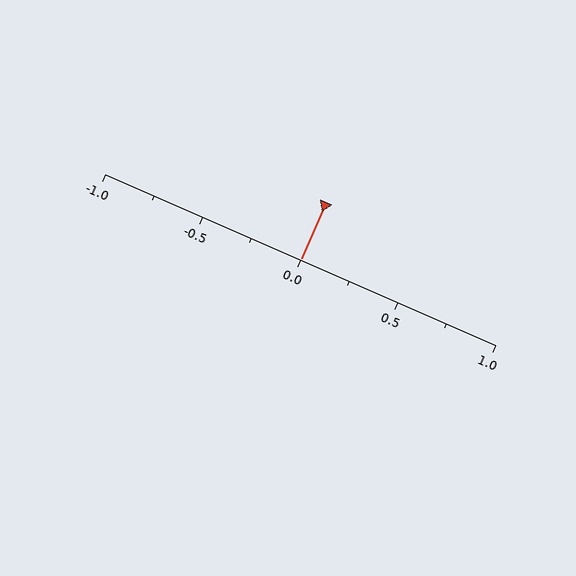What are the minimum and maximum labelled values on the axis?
The axis runs from -1.0 to 1.0.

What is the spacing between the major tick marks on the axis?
The major ticks are spaced 0.5 apart.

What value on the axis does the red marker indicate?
The marker indicates approximately 0.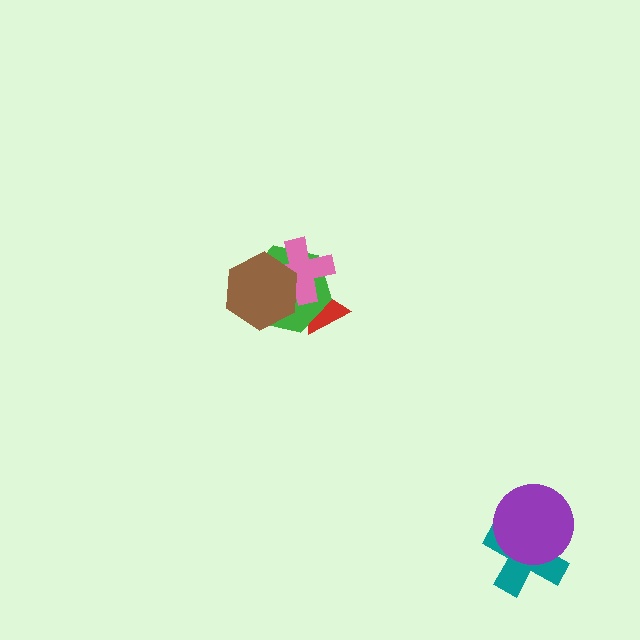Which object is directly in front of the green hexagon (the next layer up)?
The pink cross is directly in front of the green hexagon.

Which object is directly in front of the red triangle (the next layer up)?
The green hexagon is directly in front of the red triangle.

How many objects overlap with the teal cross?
1 object overlaps with the teal cross.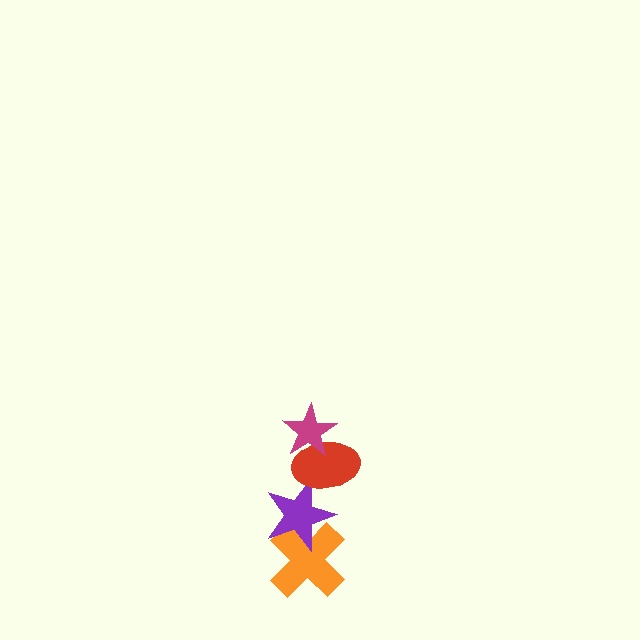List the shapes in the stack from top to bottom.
From top to bottom: the magenta star, the red ellipse, the purple star, the orange cross.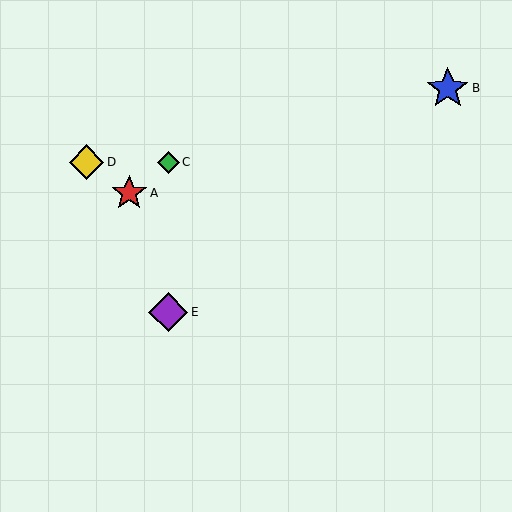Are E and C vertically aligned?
Yes, both are at x≈168.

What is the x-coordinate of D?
Object D is at x≈87.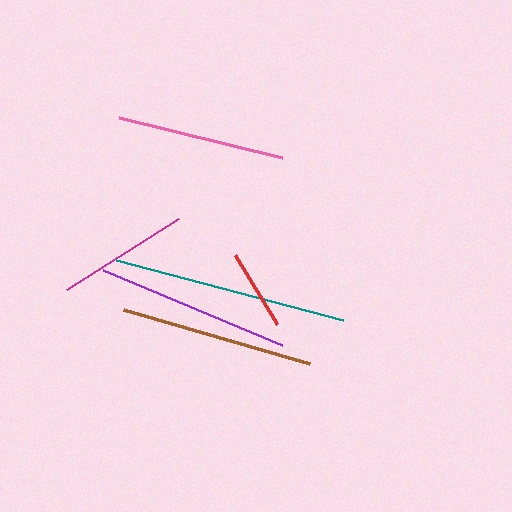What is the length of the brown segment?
The brown segment is approximately 193 pixels long.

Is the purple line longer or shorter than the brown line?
The purple line is longer than the brown line.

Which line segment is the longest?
The teal line is the longest at approximately 235 pixels.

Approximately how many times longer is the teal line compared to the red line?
The teal line is approximately 2.9 times the length of the red line.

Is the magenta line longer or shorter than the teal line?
The teal line is longer than the magenta line.